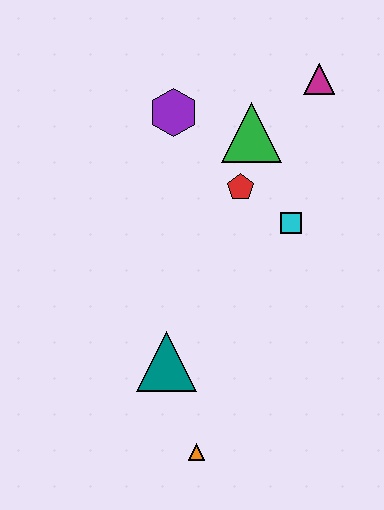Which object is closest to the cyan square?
The red pentagon is closest to the cyan square.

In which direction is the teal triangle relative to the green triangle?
The teal triangle is below the green triangle.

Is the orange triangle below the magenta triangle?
Yes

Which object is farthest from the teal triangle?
The magenta triangle is farthest from the teal triangle.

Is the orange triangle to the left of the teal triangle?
No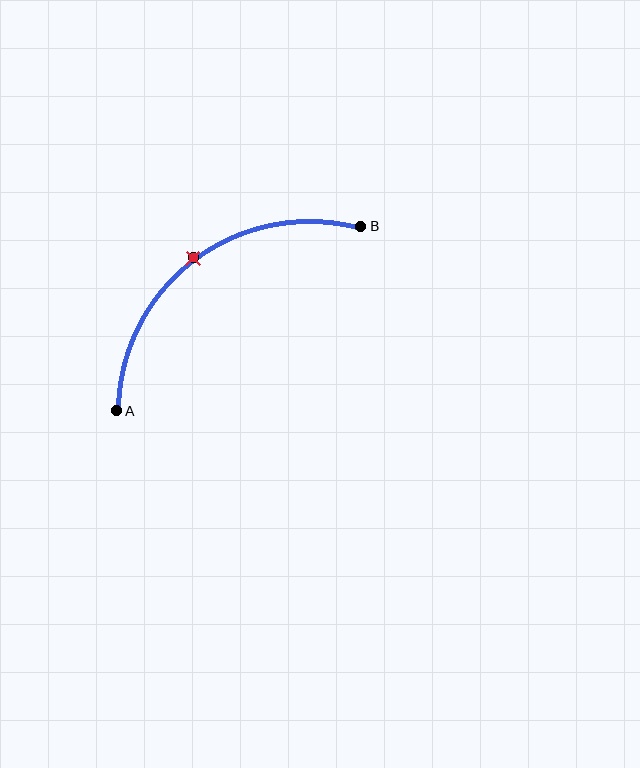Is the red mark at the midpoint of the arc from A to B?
Yes. The red mark lies on the arc at equal arc-length from both A and B — it is the arc midpoint.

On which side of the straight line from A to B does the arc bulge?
The arc bulges above and to the left of the straight line connecting A and B.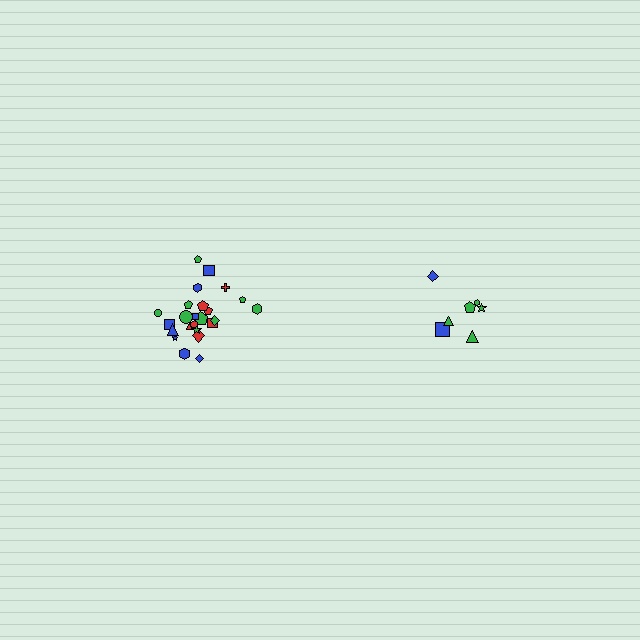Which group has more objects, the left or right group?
The left group.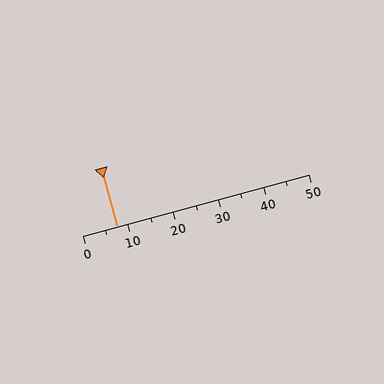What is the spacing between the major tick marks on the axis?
The major ticks are spaced 10 apart.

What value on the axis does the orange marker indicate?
The marker indicates approximately 7.5.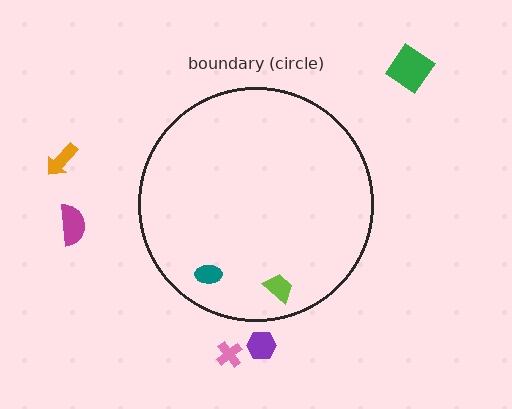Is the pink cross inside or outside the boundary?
Outside.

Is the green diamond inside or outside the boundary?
Outside.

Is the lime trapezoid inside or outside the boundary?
Inside.